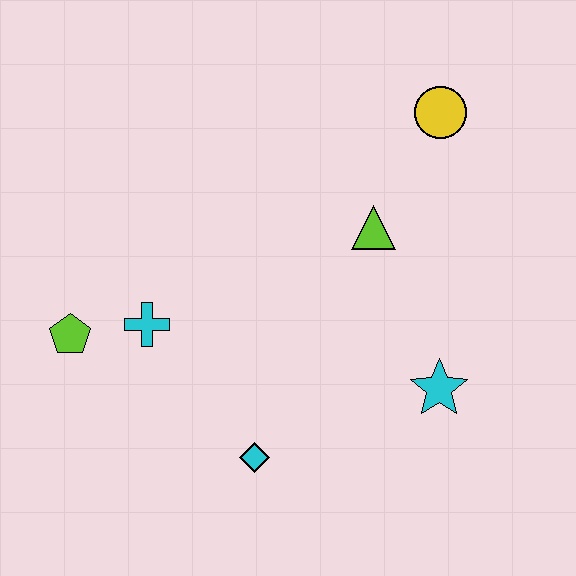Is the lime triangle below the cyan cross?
No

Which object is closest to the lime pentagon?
The cyan cross is closest to the lime pentagon.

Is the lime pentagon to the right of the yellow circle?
No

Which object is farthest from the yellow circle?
The lime pentagon is farthest from the yellow circle.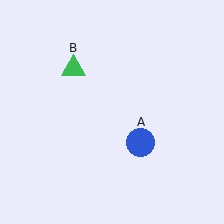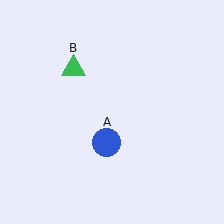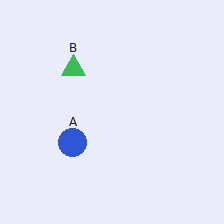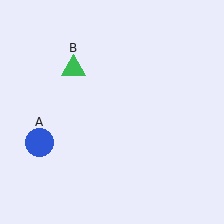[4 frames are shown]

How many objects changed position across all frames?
1 object changed position: blue circle (object A).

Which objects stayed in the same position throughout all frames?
Green triangle (object B) remained stationary.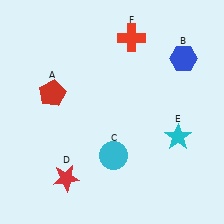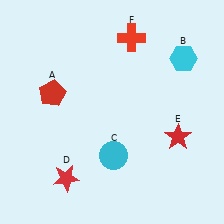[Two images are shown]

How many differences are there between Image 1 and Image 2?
There are 2 differences between the two images.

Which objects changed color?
B changed from blue to cyan. E changed from cyan to red.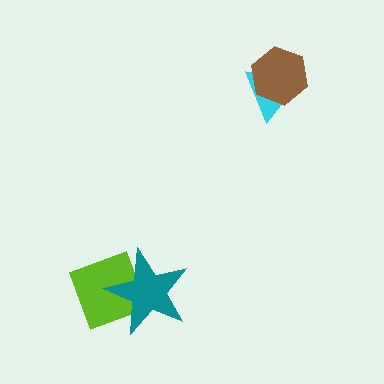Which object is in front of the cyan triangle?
The brown hexagon is in front of the cyan triangle.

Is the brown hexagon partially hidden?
No, no other shape covers it.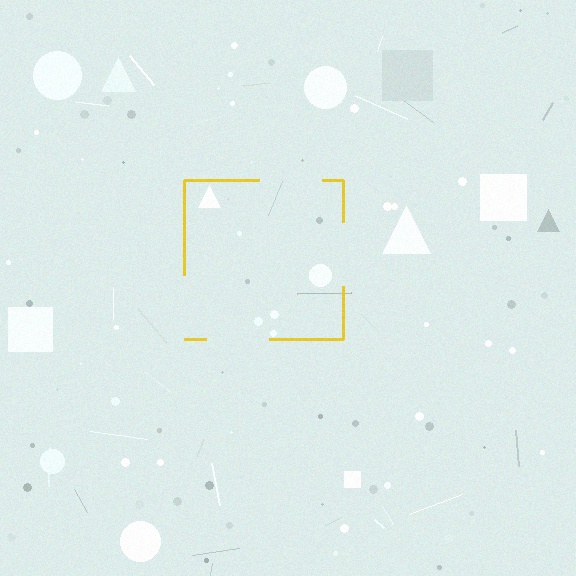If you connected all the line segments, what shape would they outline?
They would outline a square.